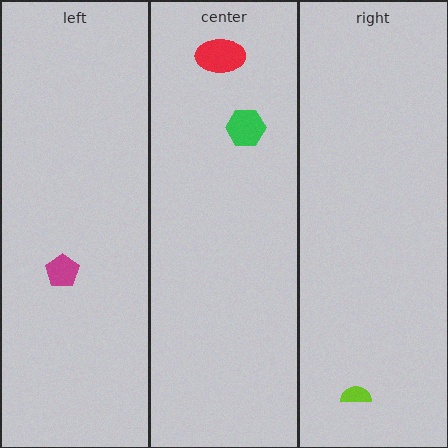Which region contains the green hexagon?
The center region.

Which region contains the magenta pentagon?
The left region.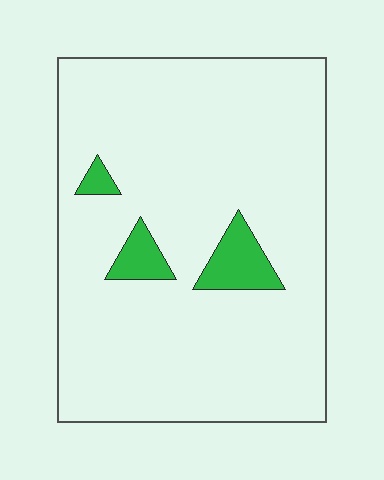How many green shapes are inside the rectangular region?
3.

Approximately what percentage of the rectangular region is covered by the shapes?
Approximately 5%.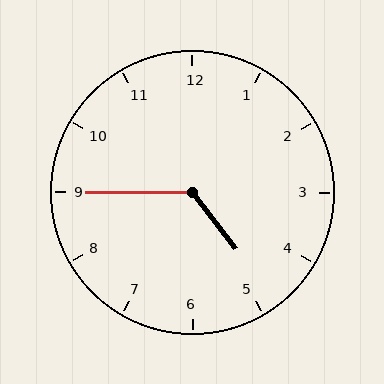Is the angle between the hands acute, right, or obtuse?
It is obtuse.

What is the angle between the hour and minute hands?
Approximately 128 degrees.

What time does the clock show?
4:45.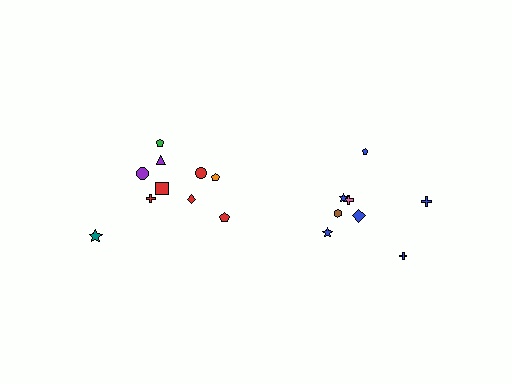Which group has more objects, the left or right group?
The left group.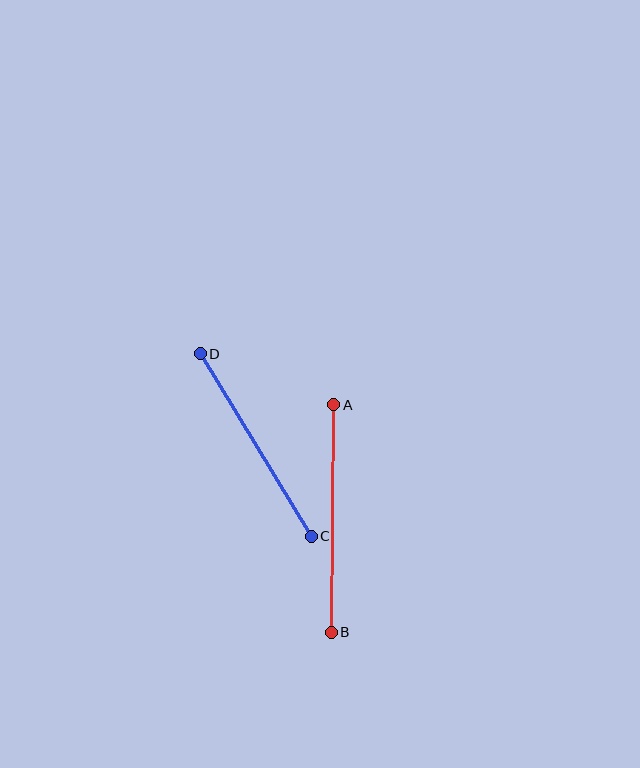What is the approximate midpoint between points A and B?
The midpoint is at approximately (333, 519) pixels.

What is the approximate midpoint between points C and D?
The midpoint is at approximately (256, 445) pixels.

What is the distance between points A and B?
The distance is approximately 228 pixels.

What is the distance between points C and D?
The distance is approximately 213 pixels.